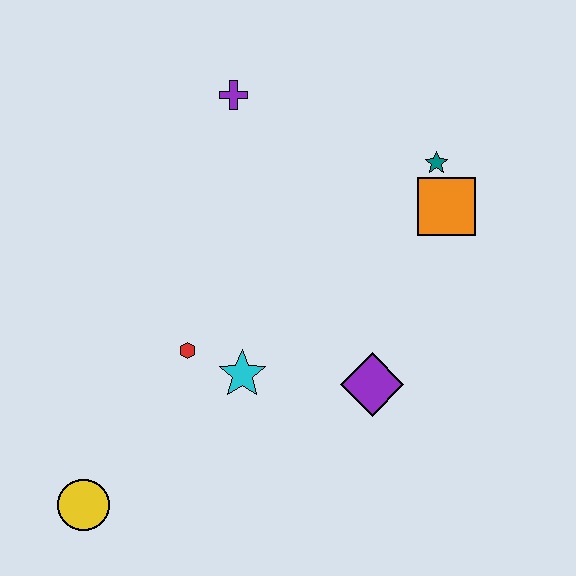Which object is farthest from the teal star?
The yellow circle is farthest from the teal star.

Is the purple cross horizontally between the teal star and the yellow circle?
Yes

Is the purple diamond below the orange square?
Yes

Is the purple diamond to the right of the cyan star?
Yes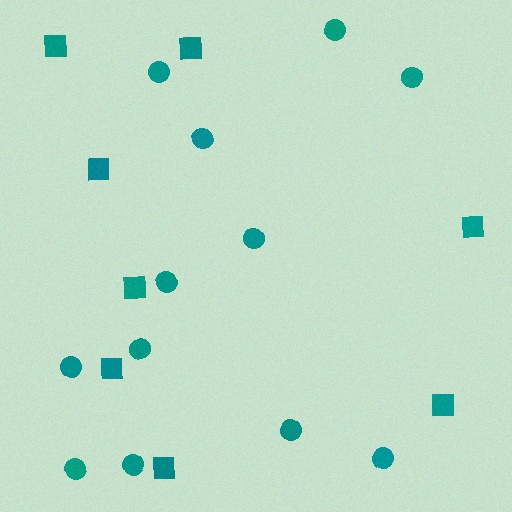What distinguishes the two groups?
There are 2 groups: one group of squares (8) and one group of circles (12).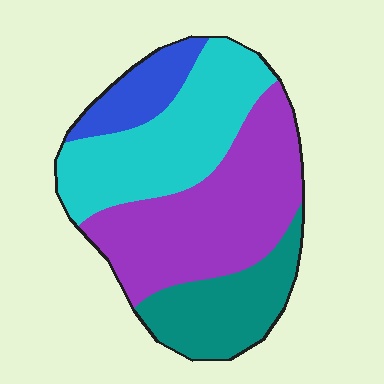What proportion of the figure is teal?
Teal covers around 20% of the figure.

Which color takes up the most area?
Purple, at roughly 40%.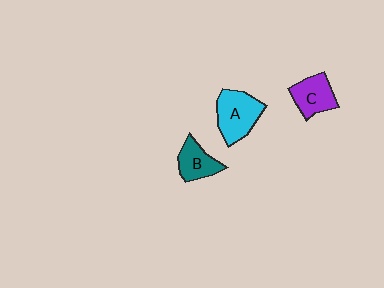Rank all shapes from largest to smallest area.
From largest to smallest: A (cyan), C (purple), B (teal).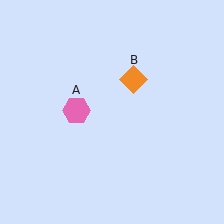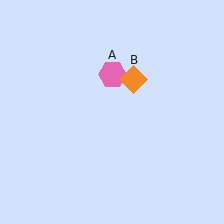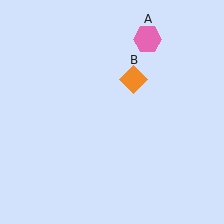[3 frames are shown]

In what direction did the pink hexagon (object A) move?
The pink hexagon (object A) moved up and to the right.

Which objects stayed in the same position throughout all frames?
Orange diamond (object B) remained stationary.